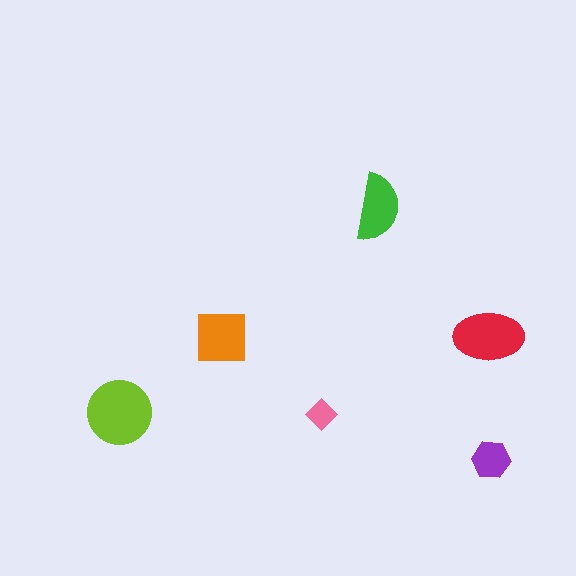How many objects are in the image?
There are 6 objects in the image.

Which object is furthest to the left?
The lime circle is leftmost.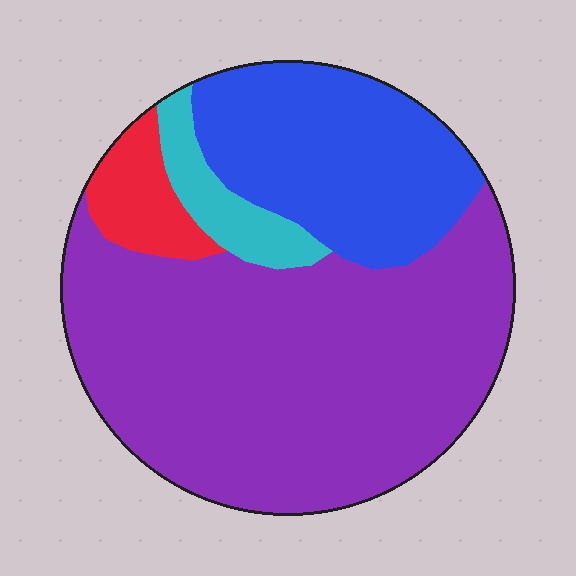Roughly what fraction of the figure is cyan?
Cyan takes up about one tenth (1/10) of the figure.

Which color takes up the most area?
Purple, at roughly 60%.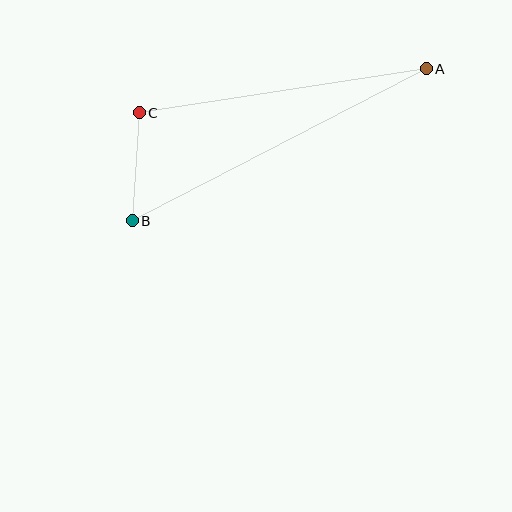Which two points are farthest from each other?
Points A and B are farthest from each other.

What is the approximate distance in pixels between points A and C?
The distance between A and C is approximately 291 pixels.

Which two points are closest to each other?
Points B and C are closest to each other.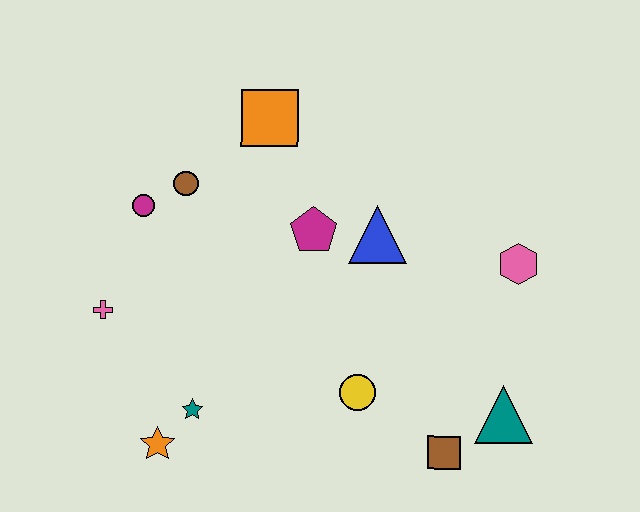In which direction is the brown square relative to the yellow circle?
The brown square is to the right of the yellow circle.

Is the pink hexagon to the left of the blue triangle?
No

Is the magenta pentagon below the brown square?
No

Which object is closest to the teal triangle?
The brown square is closest to the teal triangle.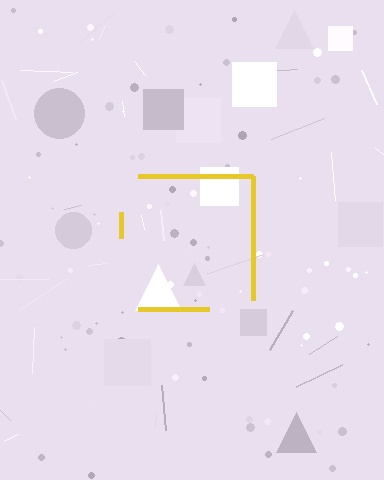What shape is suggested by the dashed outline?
The dashed outline suggests a square.